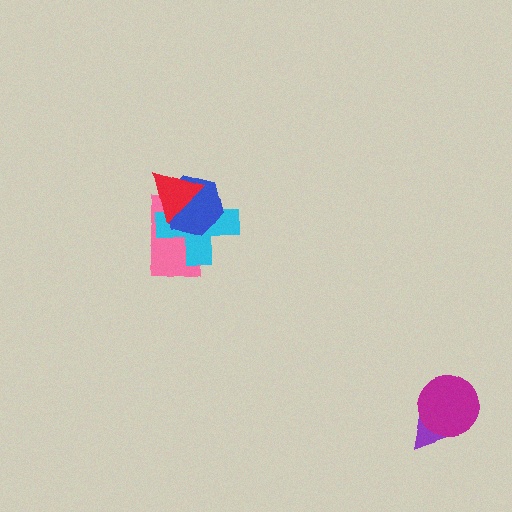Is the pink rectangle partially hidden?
Yes, it is partially covered by another shape.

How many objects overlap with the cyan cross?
3 objects overlap with the cyan cross.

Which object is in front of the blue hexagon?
The red triangle is in front of the blue hexagon.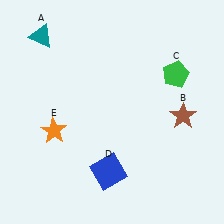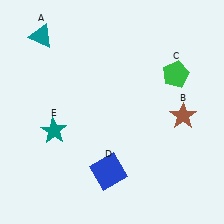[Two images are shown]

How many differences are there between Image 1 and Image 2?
There is 1 difference between the two images.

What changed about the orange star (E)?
In Image 1, E is orange. In Image 2, it changed to teal.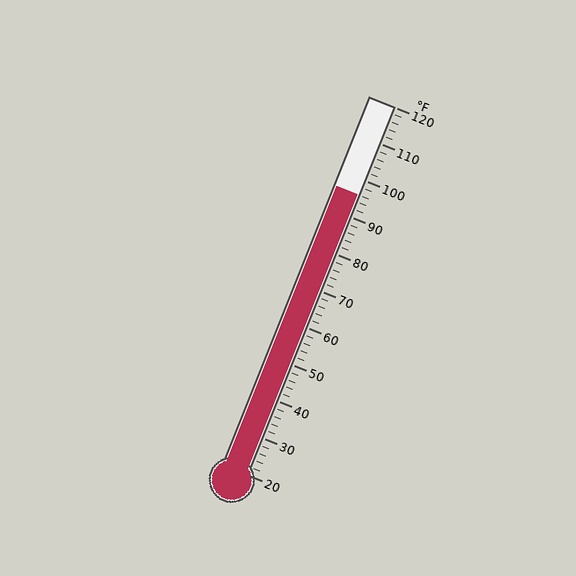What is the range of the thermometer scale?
The thermometer scale ranges from 20°F to 120°F.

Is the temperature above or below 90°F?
The temperature is above 90°F.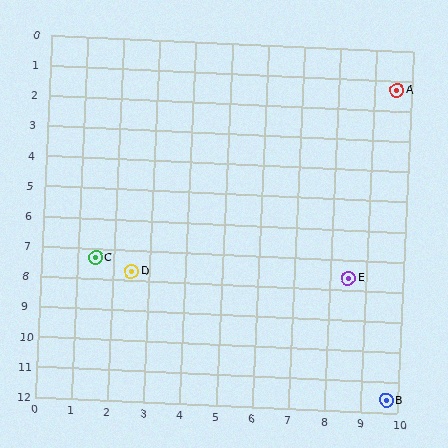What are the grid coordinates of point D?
Point D is at approximately (2.5, 7.7).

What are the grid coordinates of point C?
Point C is at approximately (1.5, 7.3).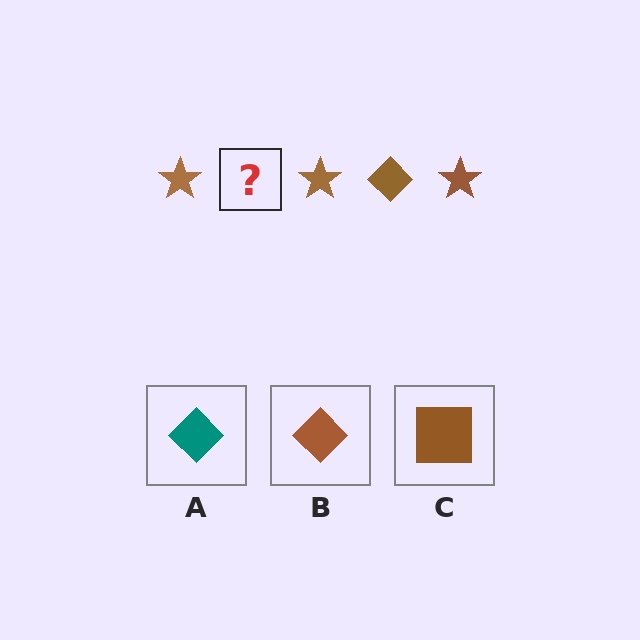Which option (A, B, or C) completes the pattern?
B.